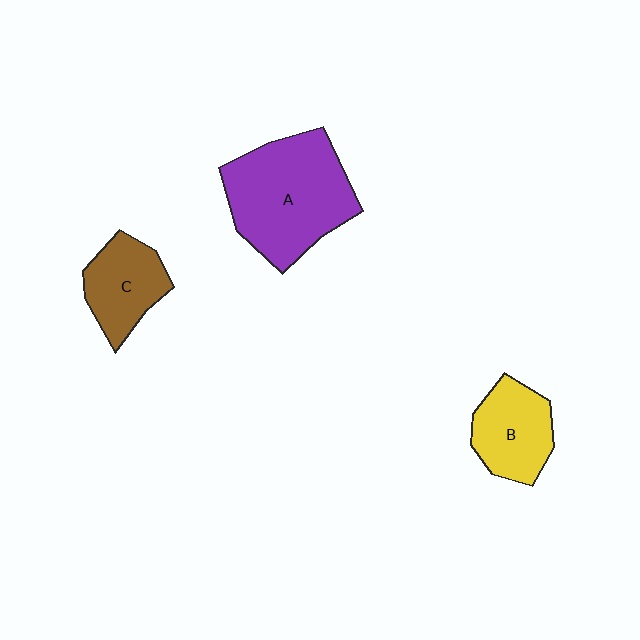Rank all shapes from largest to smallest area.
From largest to smallest: A (purple), B (yellow), C (brown).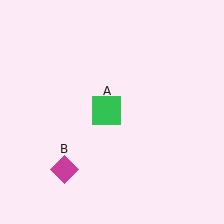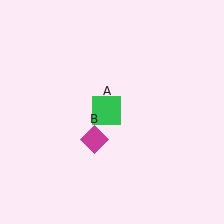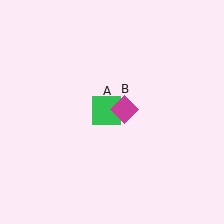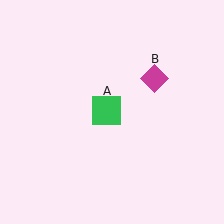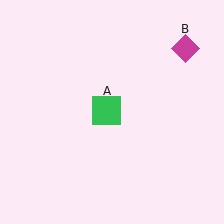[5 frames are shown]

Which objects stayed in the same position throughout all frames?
Green square (object A) remained stationary.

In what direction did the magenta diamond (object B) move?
The magenta diamond (object B) moved up and to the right.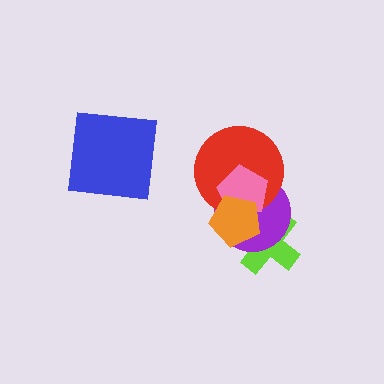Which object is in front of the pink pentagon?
The orange pentagon is in front of the pink pentagon.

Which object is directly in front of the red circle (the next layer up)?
The pink pentagon is directly in front of the red circle.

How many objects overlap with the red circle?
3 objects overlap with the red circle.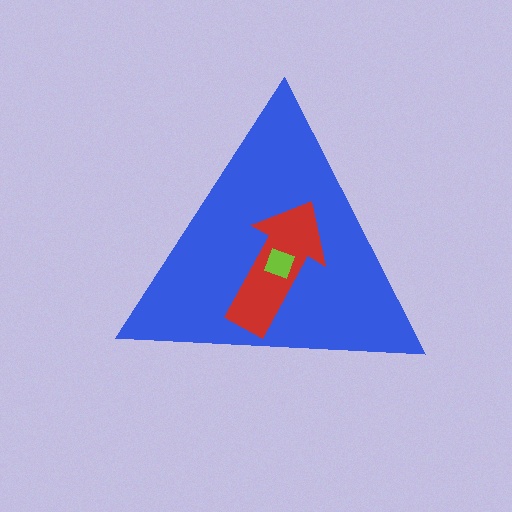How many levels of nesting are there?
3.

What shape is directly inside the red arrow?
The lime diamond.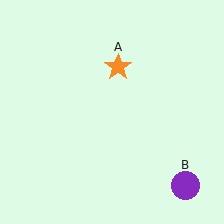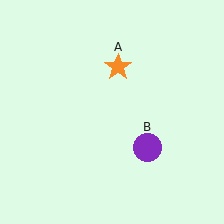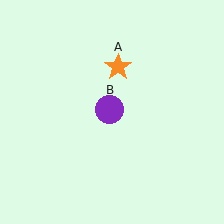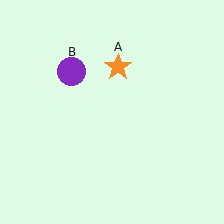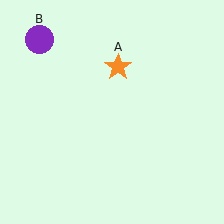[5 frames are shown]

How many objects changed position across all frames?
1 object changed position: purple circle (object B).